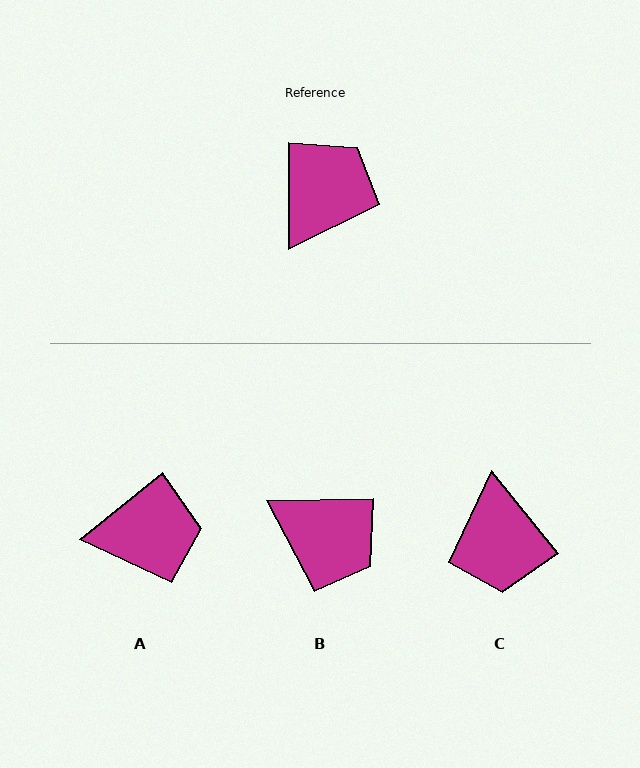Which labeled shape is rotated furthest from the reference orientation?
C, about 141 degrees away.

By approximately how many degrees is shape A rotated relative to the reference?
Approximately 51 degrees clockwise.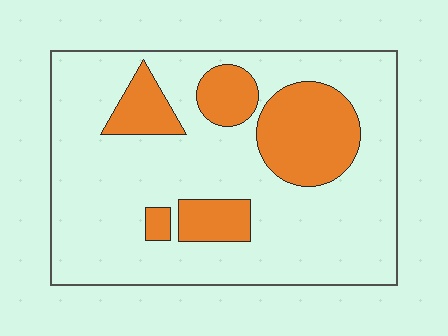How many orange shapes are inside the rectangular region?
5.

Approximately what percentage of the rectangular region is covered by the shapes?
Approximately 25%.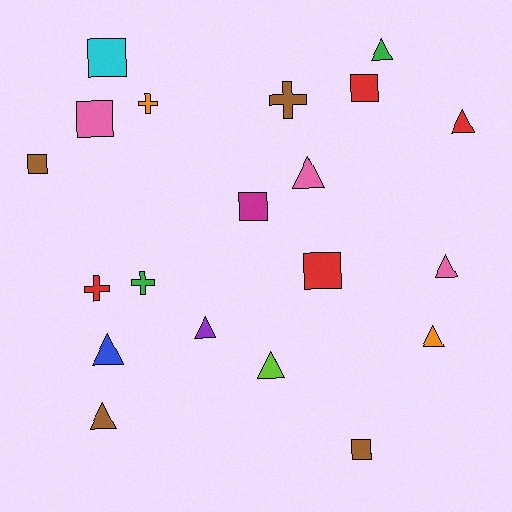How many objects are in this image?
There are 20 objects.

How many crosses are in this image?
There are 4 crosses.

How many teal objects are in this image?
There are no teal objects.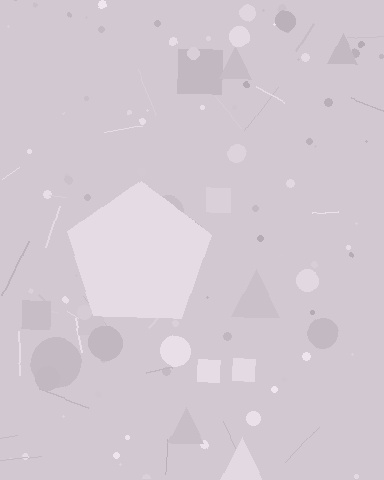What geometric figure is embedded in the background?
A pentagon is embedded in the background.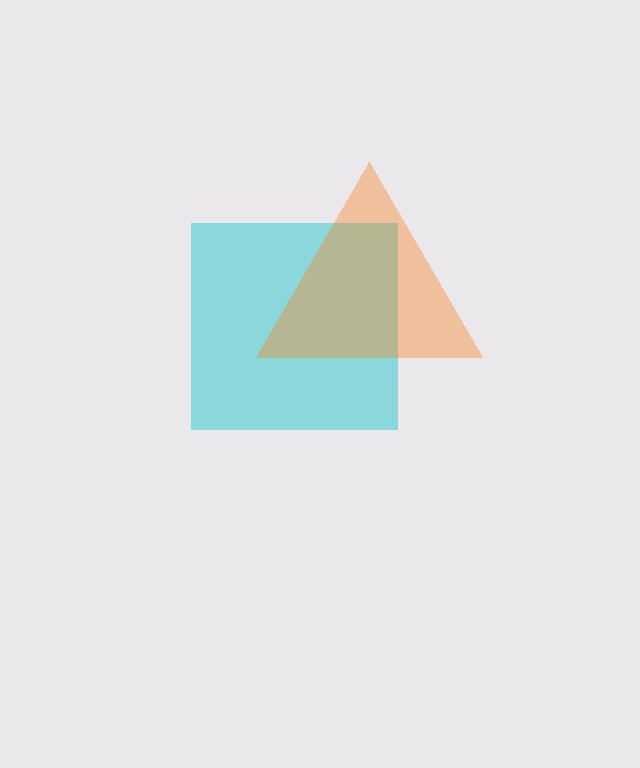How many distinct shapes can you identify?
There are 2 distinct shapes: a cyan square, an orange triangle.